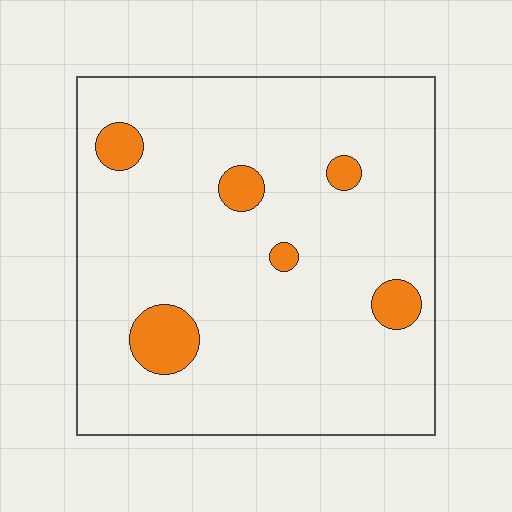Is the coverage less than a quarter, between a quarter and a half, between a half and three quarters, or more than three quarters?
Less than a quarter.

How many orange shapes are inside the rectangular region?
6.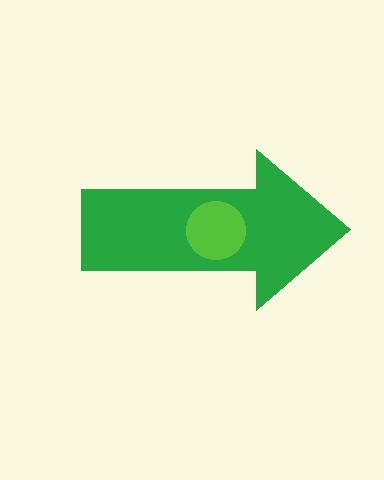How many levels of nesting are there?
2.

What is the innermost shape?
The lime circle.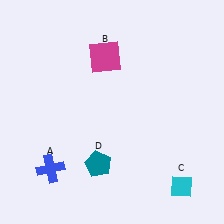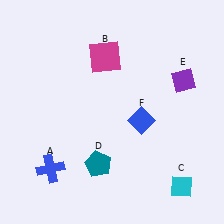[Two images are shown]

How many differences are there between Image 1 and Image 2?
There are 2 differences between the two images.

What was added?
A purple diamond (E), a blue diamond (F) were added in Image 2.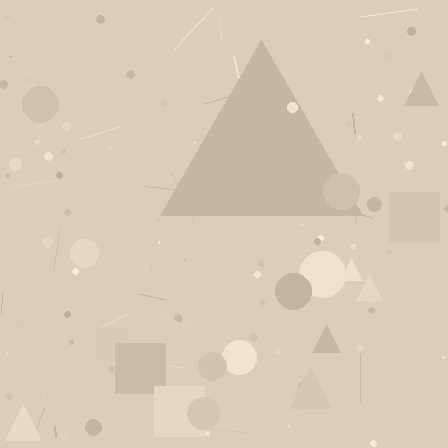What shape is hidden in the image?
A triangle is hidden in the image.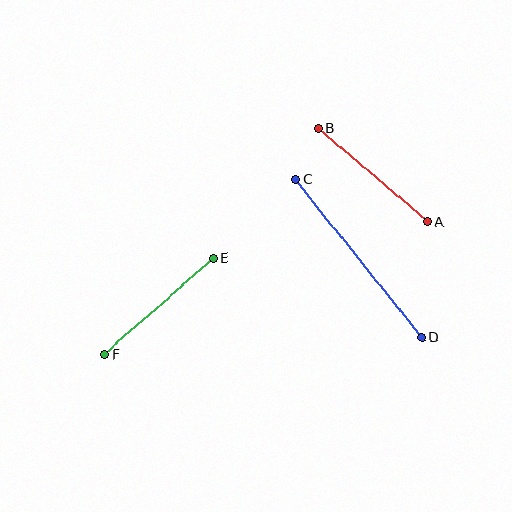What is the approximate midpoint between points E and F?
The midpoint is at approximately (159, 306) pixels.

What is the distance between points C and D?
The distance is approximately 202 pixels.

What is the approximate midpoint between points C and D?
The midpoint is at approximately (358, 258) pixels.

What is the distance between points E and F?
The distance is approximately 146 pixels.